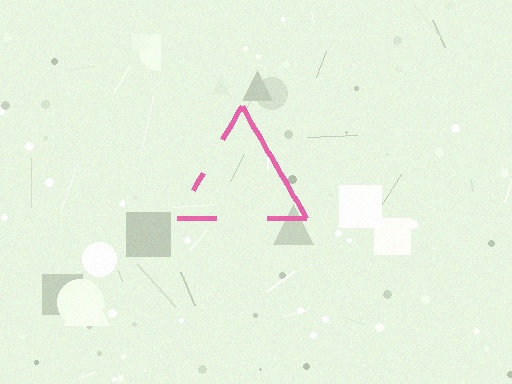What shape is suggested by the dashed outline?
The dashed outline suggests a triangle.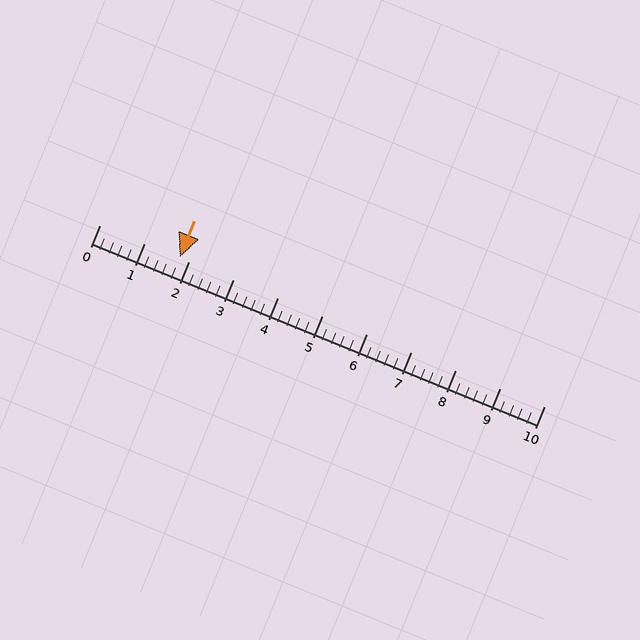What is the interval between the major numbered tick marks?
The major tick marks are spaced 1 units apart.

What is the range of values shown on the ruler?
The ruler shows values from 0 to 10.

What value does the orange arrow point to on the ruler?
The orange arrow points to approximately 1.8.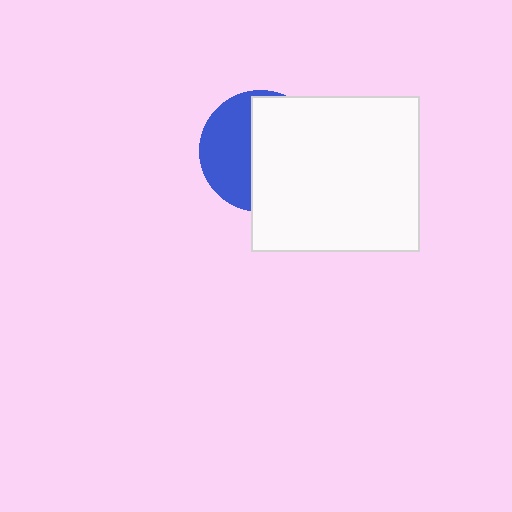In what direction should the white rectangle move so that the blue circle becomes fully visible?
The white rectangle should move right. That is the shortest direction to clear the overlap and leave the blue circle fully visible.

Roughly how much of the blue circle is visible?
A small part of it is visible (roughly 42%).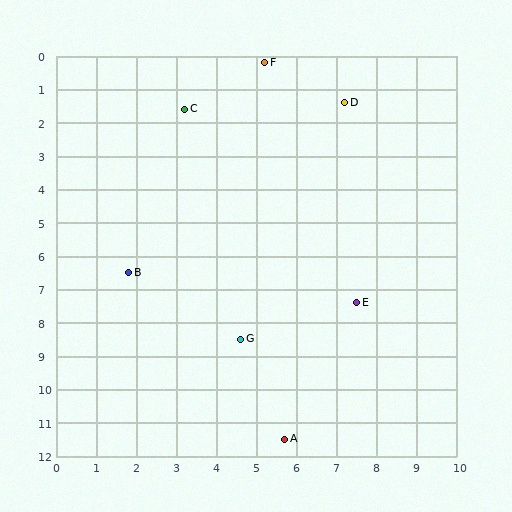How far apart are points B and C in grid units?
Points B and C are about 5.1 grid units apart.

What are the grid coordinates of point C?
Point C is at approximately (3.2, 1.6).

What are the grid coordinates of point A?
Point A is at approximately (5.7, 11.5).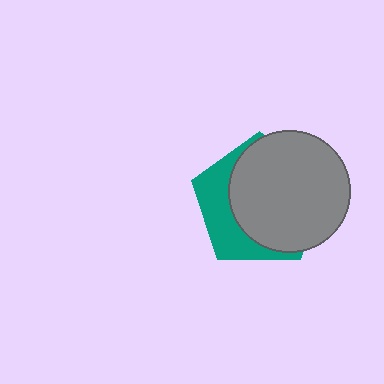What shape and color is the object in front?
The object in front is a gray circle.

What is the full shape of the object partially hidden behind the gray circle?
The partially hidden object is a teal pentagon.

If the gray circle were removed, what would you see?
You would see the complete teal pentagon.